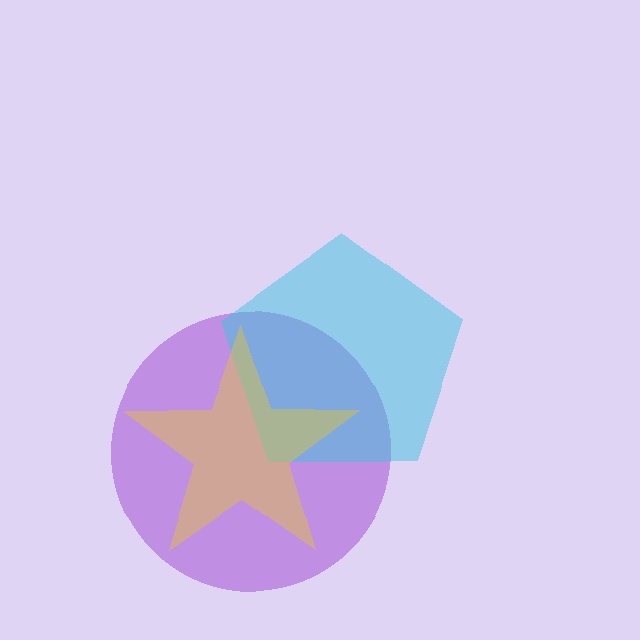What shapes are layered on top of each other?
The layered shapes are: a purple circle, a cyan pentagon, a yellow star.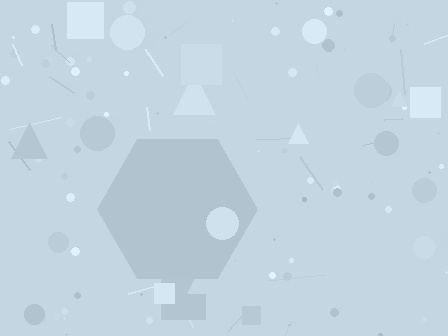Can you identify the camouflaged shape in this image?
The camouflaged shape is a hexagon.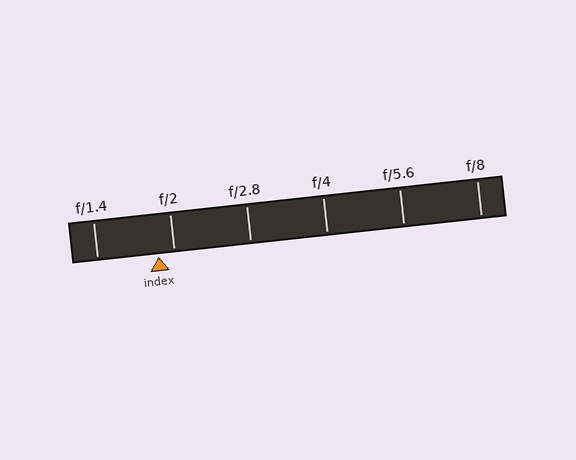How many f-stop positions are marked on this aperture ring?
There are 6 f-stop positions marked.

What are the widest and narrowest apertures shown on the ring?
The widest aperture shown is f/1.4 and the narrowest is f/8.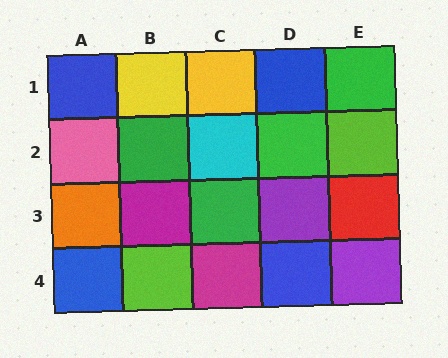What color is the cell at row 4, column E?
Purple.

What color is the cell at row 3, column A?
Orange.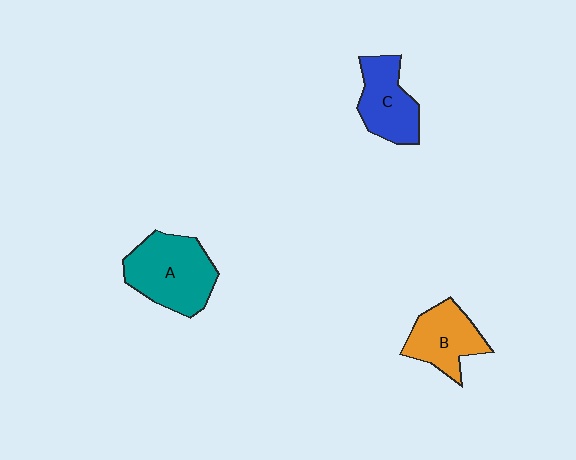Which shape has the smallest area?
Shape B (orange).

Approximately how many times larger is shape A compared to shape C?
Approximately 1.4 times.